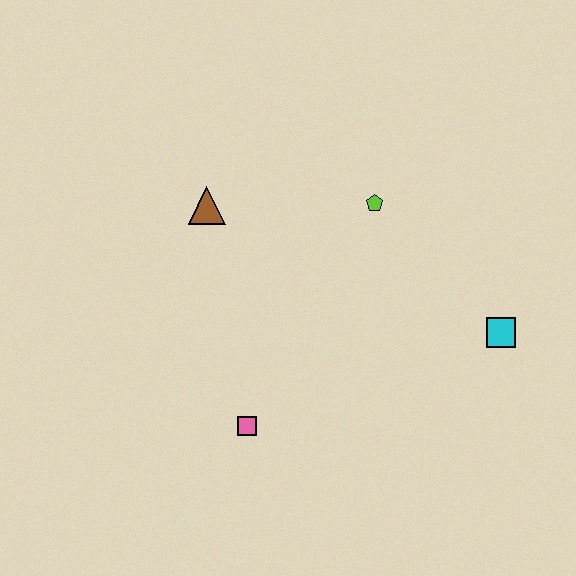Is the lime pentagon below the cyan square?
No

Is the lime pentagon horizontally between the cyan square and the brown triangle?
Yes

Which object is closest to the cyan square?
The lime pentagon is closest to the cyan square.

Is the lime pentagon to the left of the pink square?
No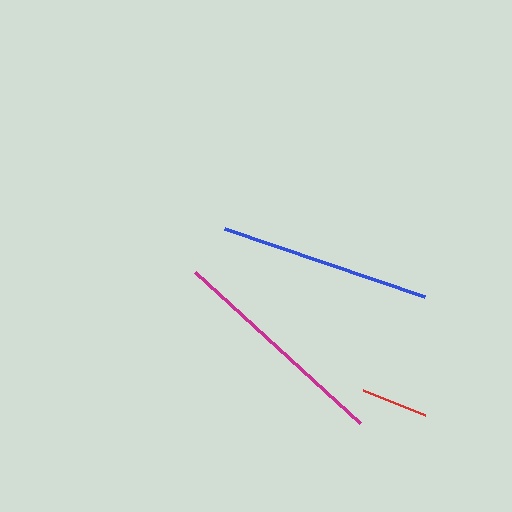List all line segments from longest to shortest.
From longest to shortest: magenta, blue, red.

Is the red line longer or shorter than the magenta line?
The magenta line is longer than the red line.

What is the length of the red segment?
The red segment is approximately 67 pixels long.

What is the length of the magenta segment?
The magenta segment is approximately 224 pixels long.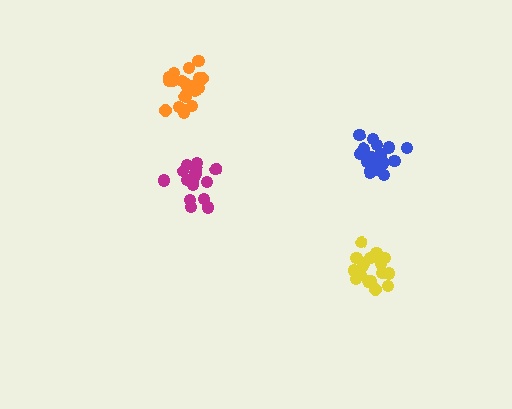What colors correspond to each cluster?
The clusters are colored: yellow, magenta, orange, blue.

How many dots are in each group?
Group 1: 19 dots, Group 2: 17 dots, Group 3: 21 dots, Group 4: 21 dots (78 total).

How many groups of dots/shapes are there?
There are 4 groups.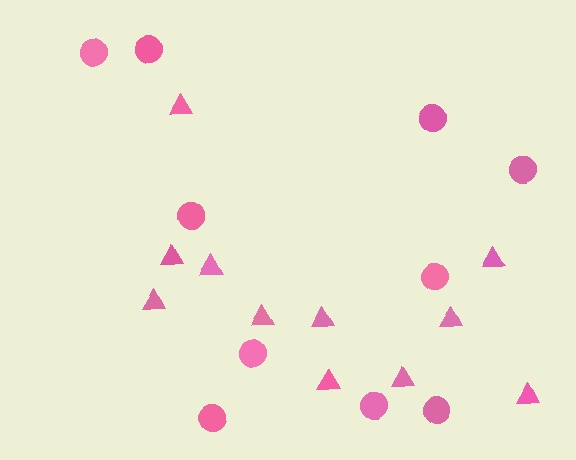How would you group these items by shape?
There are 2 groups: one group of triangles (11) and one group of circles (10).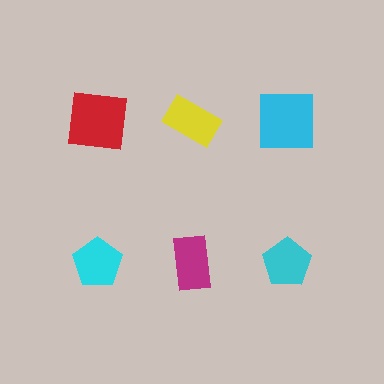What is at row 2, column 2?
A magenta rectangle.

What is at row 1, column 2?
A yellow rectangle.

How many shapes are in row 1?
3 shapes.